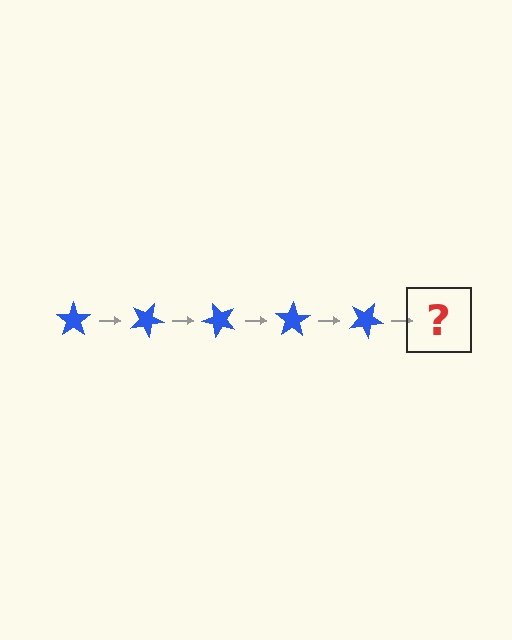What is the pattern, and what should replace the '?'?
The pattern is that the star rotates 25 degrees each step. The '?' should be a blue star rotated 125 degrees.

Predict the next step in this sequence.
The next step is a blue star rotated 125 degrees.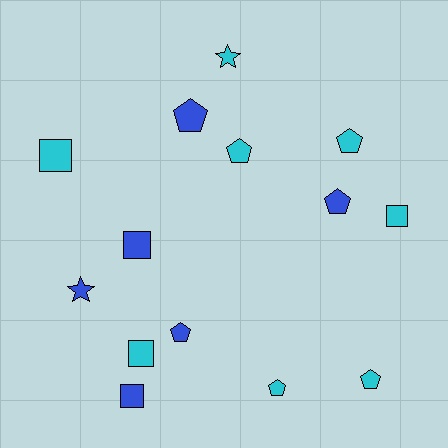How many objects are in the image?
There are 14 objects.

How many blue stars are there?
There is 1 blue star.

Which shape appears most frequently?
Pentagon, with 7 objects.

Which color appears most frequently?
Cyan, with 8 objects.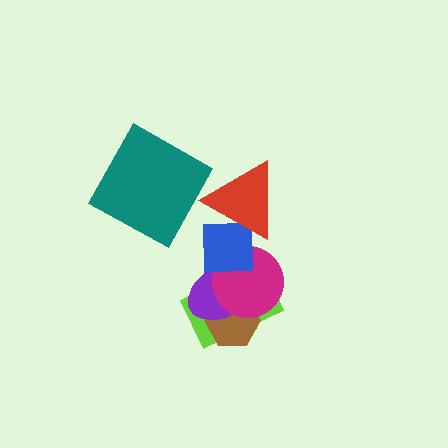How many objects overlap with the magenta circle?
4 objects overlap with the magenta circle.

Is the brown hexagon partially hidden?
Yes, it is partially covered by another shape.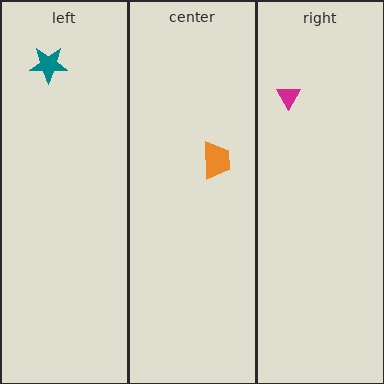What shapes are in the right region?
The magenta triangle.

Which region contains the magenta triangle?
The right region.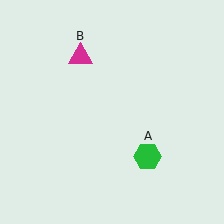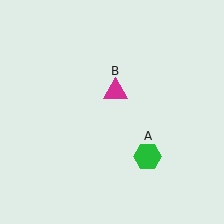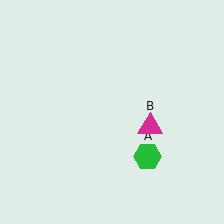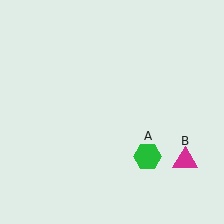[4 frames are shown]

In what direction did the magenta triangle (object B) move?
The magenta triangle (object B) moved down and to the right.